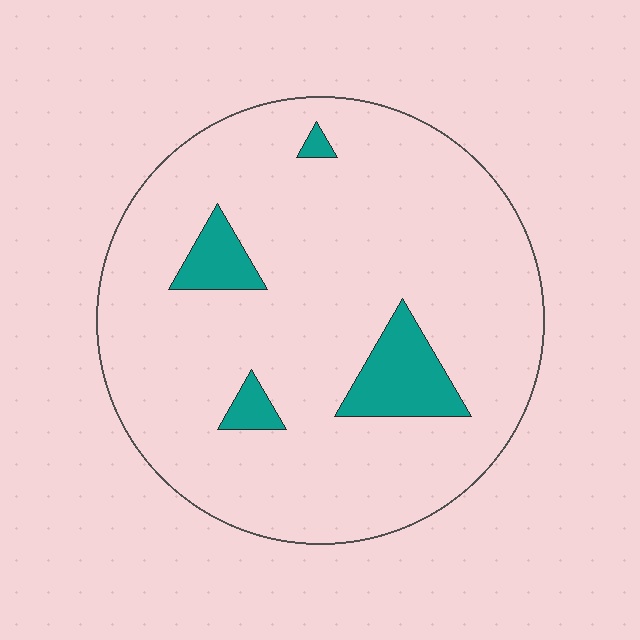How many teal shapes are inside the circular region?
4.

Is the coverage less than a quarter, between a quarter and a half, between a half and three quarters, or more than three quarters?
Less than a quarter.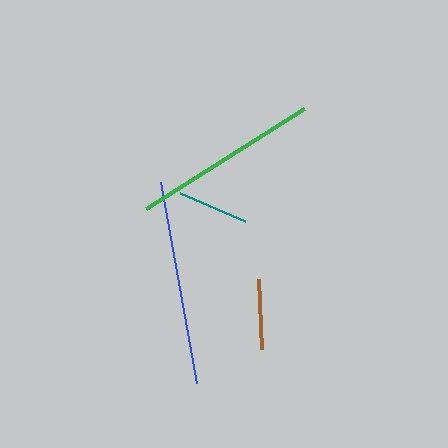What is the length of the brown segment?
The brown segment is approximately 70 pixels long.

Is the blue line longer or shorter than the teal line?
The blue line is longer than the teal line.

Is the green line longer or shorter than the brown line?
The green line is longer than the brown line.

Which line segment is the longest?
The blue line is the longest at approximately 204 pixels.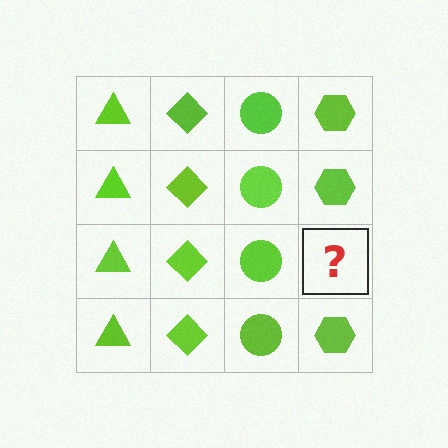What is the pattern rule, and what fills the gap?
The rule is that each column has a consistent shape. The gap should be filled with a lime hexagon.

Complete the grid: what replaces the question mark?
The question mark should be replaced with a lime hexagon.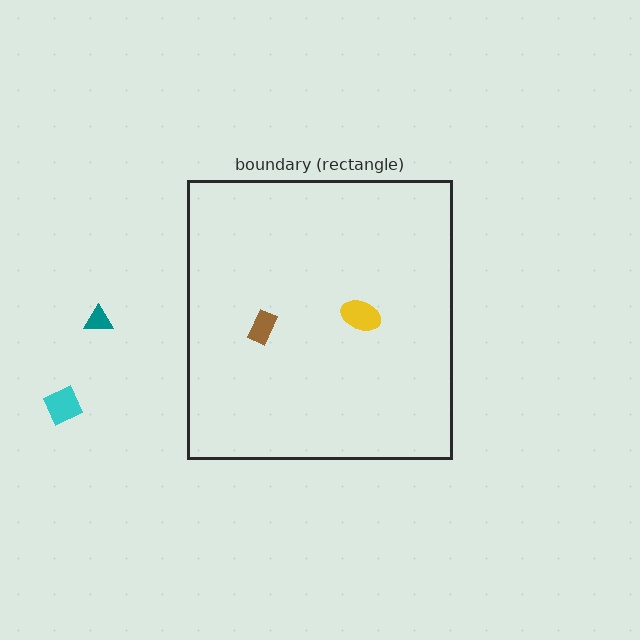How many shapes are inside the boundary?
2 inside, 2 outside.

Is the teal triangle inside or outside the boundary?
Outside.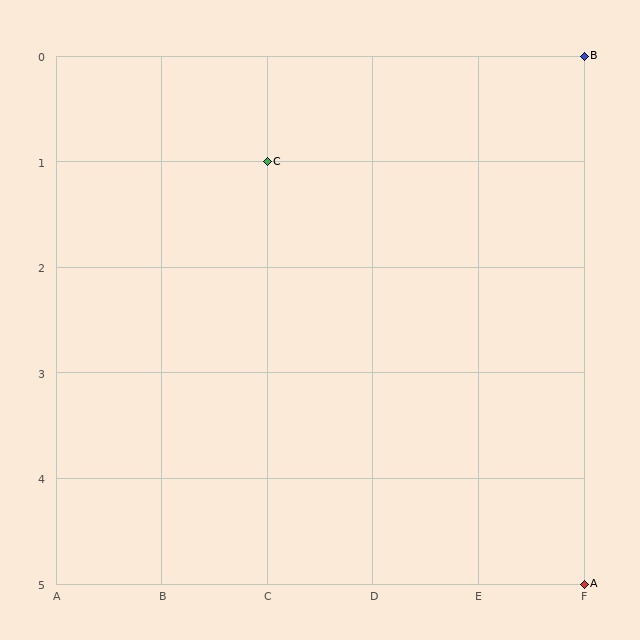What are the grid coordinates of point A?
Point A is at grid coordinates (F, 5).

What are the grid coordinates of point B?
Point B is at grid coordinates (F, 0).